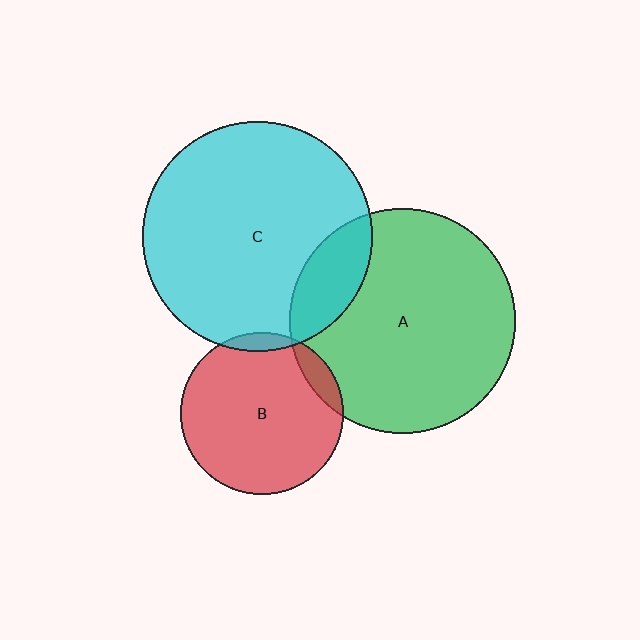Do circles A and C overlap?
Yes.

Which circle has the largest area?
Circle C (cyan).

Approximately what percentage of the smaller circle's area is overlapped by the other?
Approximately 15%.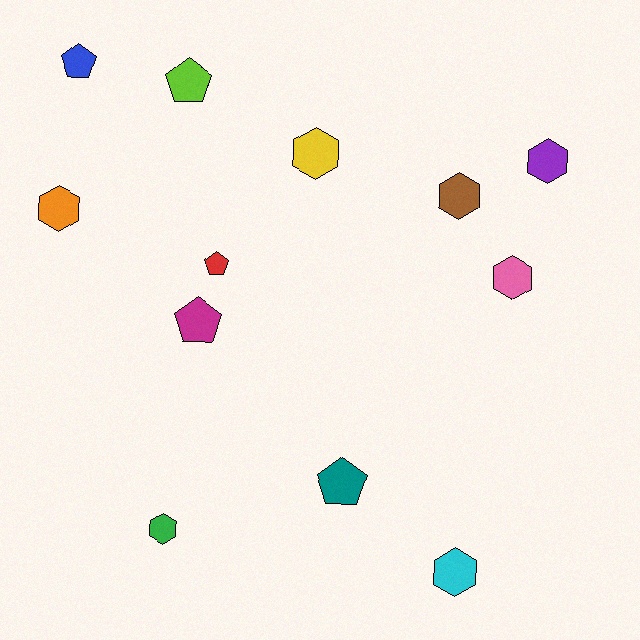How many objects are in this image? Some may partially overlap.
There are 12 objects.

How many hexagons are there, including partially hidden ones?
There are 7 hexagons.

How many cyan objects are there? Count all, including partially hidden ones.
There is 1 cyan object.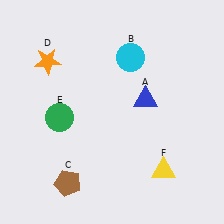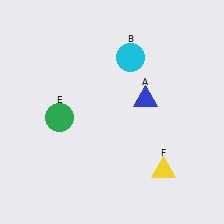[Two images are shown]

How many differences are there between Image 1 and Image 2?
There are 2 differences between the two images.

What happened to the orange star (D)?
The orange star (D) was removed in Image 2. It was in the top-left area of Image 1.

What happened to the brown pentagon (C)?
The brown pentagon (C) was removed in Image 2. It was in the bottom-left area of Image 1.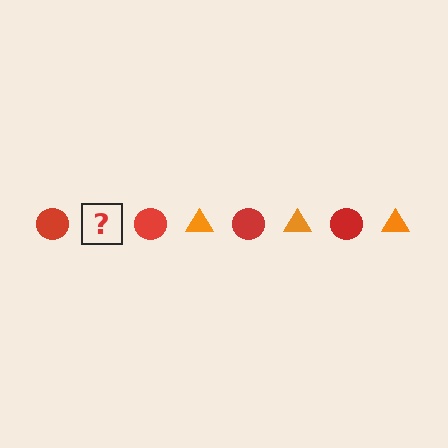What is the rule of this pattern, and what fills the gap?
The rule is that the pattern alternates between red circle and orange triangle. The gap should be filled with an orange triangle.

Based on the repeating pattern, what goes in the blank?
The blank should be an orange triangle.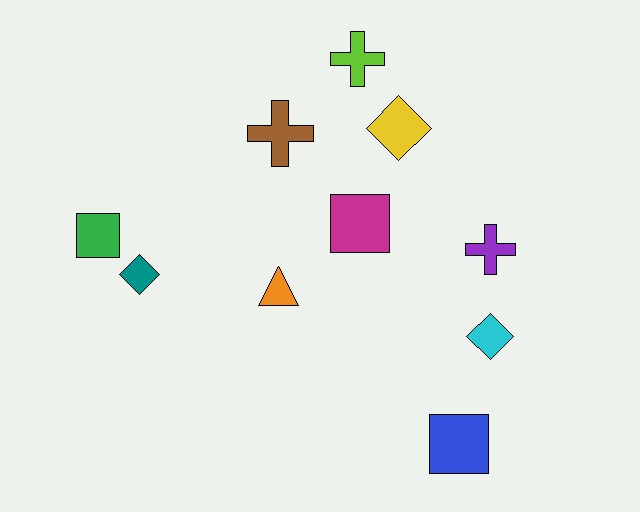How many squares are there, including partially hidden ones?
There are 3 squares.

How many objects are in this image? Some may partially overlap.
There are 10 objects.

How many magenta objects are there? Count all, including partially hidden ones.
There is 1 magenta object.